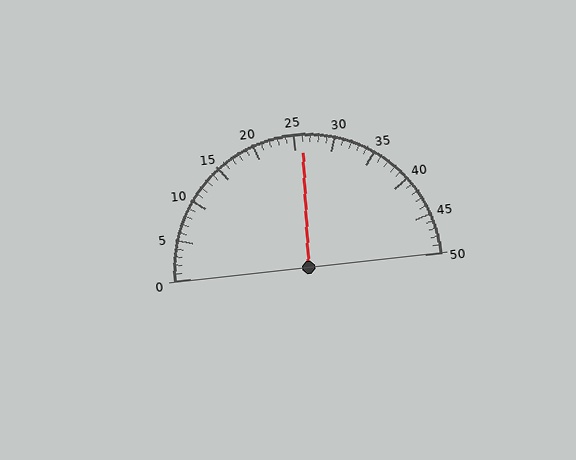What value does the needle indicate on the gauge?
The needle indicates approximately 26.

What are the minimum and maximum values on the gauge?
The gauge ranges from 0 to 50.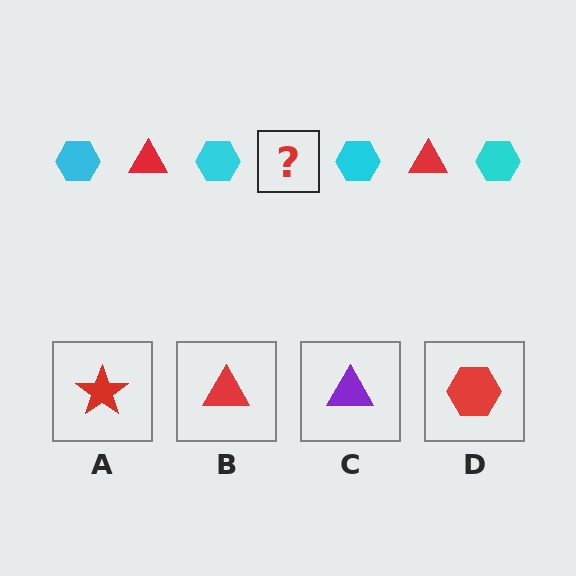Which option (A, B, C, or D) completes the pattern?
B.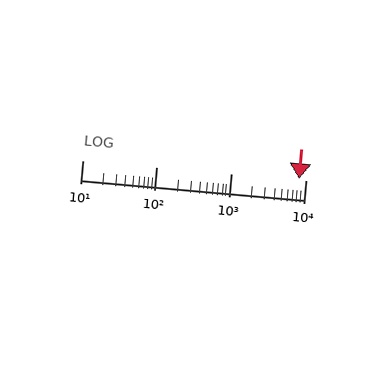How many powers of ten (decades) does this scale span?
The scale spans 3 decades, from 10 to 10000.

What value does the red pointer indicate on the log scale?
The pointer indicates approximately 8300.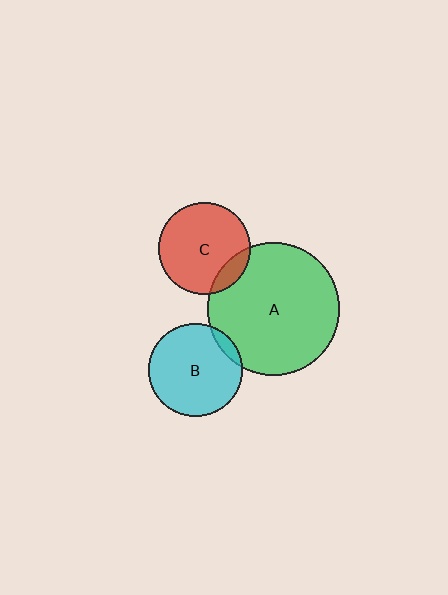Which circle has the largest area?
Circle A (green).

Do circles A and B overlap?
Yes.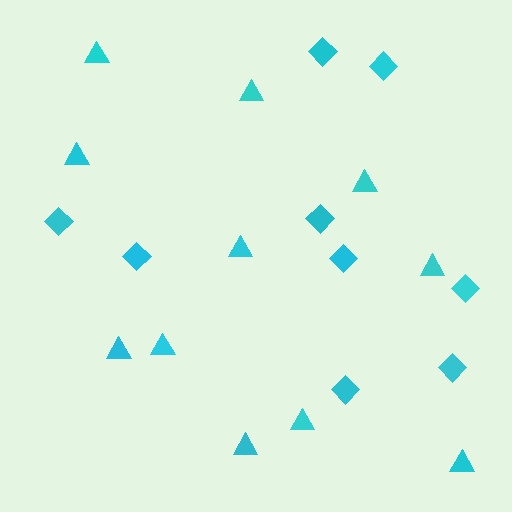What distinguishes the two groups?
There are 2 groups: one group of triangles (11) and one group of diamonds (9).